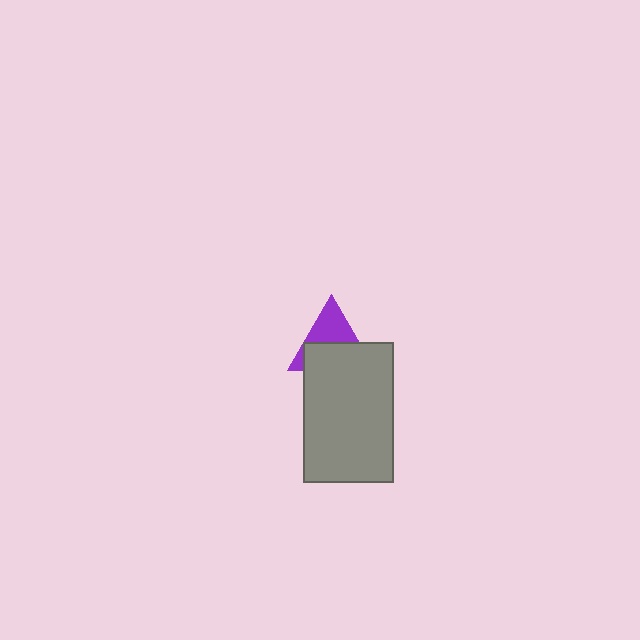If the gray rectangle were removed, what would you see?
You would see the complete purple triangle.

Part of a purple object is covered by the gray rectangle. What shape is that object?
It is a triangle.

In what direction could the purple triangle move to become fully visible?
The purple triangle could move up. That would shift it out from behind the gray rectangle entirely.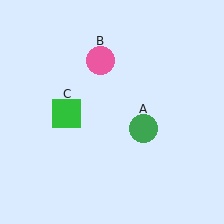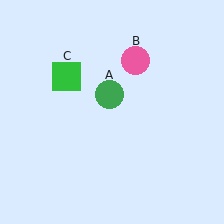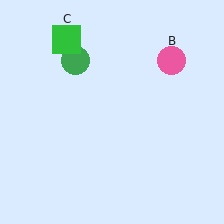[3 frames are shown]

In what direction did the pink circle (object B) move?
The pink circle (object B) moved right.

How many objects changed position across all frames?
3 objects changed position: green circle (object A), pink circle (object B), green square (object C).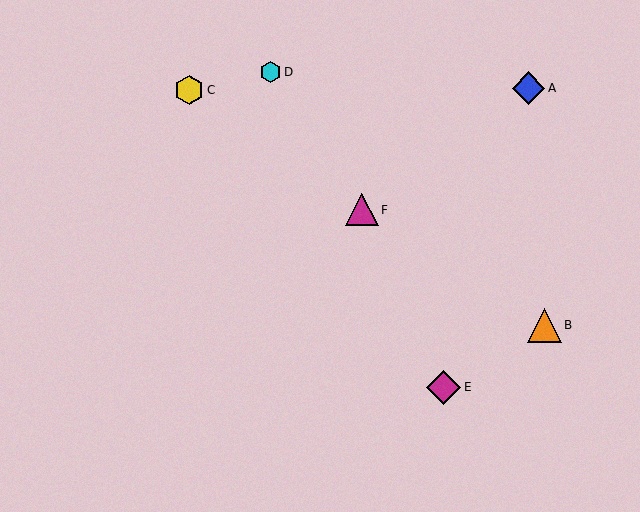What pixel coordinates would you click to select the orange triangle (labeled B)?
Click at (544, 325) to select the orange triangle B.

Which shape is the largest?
The magenta diamond (labeled E) is the largest.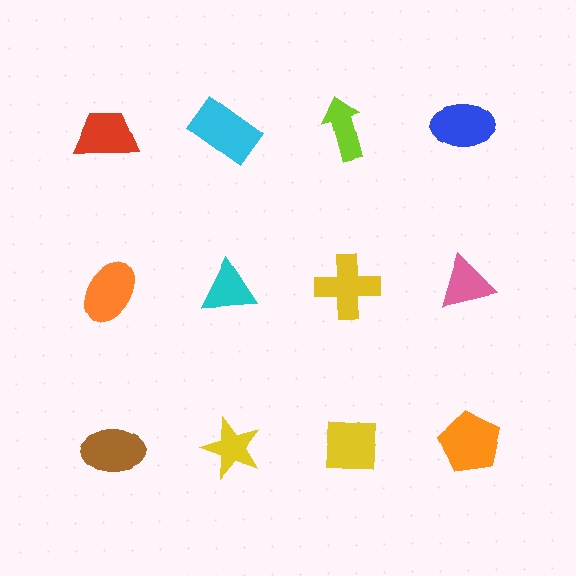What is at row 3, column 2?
A yellow star.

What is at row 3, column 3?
A yellow square.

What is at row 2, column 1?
An orange ellipse.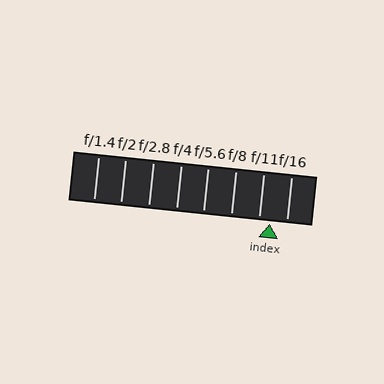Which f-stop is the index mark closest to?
The index mark is closest to f/11.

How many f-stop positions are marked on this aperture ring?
There are 8 f-stop positions marked.